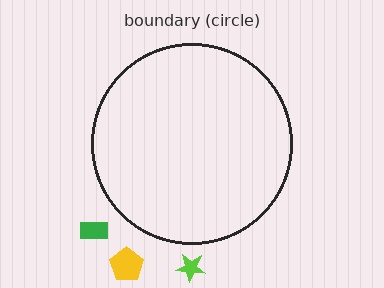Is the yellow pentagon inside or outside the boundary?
Outside.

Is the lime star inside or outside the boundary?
Outside.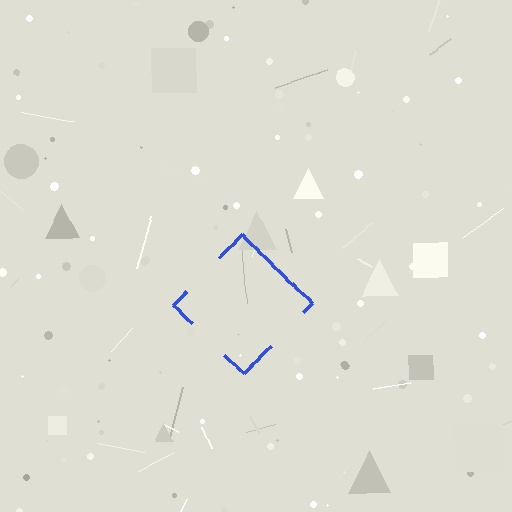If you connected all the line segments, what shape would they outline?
They would outline a diamond.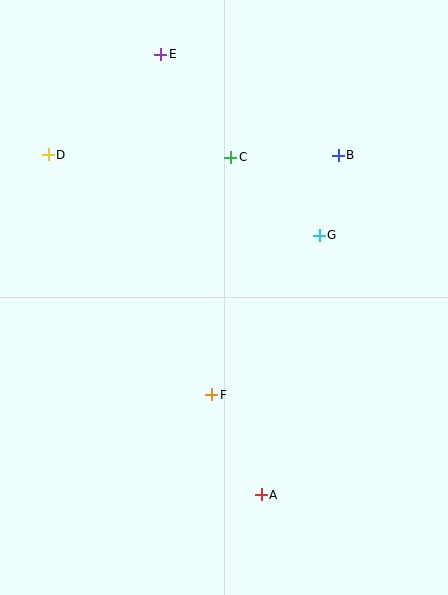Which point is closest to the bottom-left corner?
Point A is closest to the bottom-left corner.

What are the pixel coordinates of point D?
Point D is at (48, 155).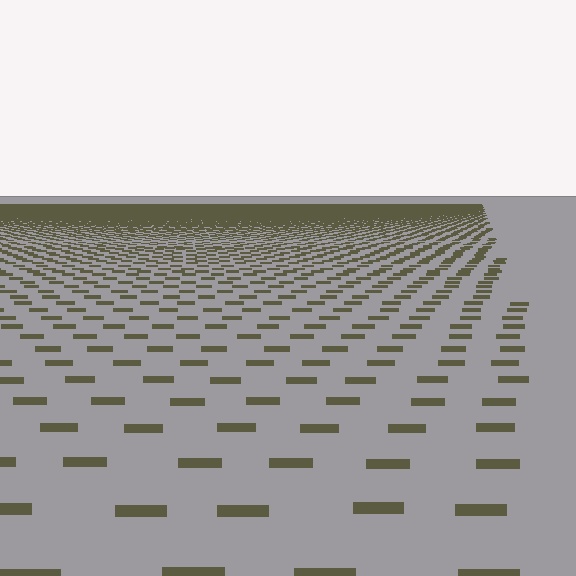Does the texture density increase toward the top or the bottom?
Density increases toward the top.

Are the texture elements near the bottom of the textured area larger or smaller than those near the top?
Larger. Near the bottom, elements are closer to the viewer and appear at a bigger on-screen size.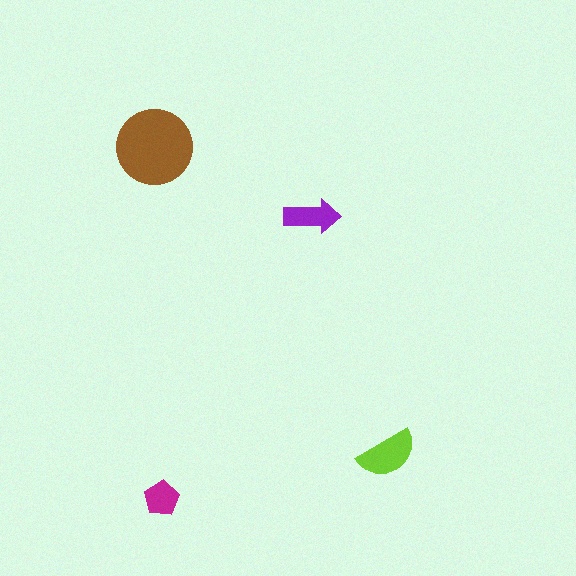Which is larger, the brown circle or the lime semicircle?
The brown circle.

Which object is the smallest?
The magenta pentagon.